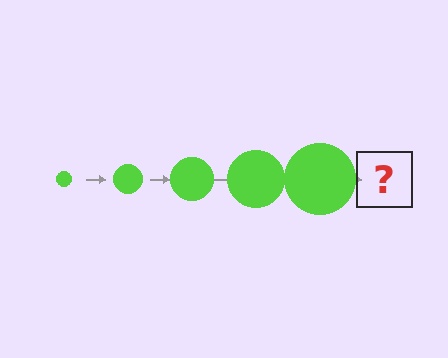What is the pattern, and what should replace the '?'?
The pattern is that the circle gets progressively larger each step. The '?' should be a lime circle, larger than the previous one.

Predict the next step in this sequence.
The next step is a lime circle, larger than the previous one.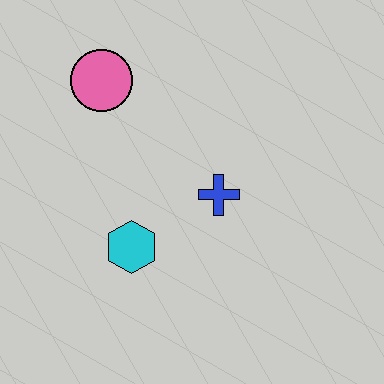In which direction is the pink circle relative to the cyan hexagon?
The pink circle is above the cyan hexagon.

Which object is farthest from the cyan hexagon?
The pink circle is farthest from the cyan hexagon.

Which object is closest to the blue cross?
The cyan hexagon is closest to the blue cross.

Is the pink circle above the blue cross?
Yes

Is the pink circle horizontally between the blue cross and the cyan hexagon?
No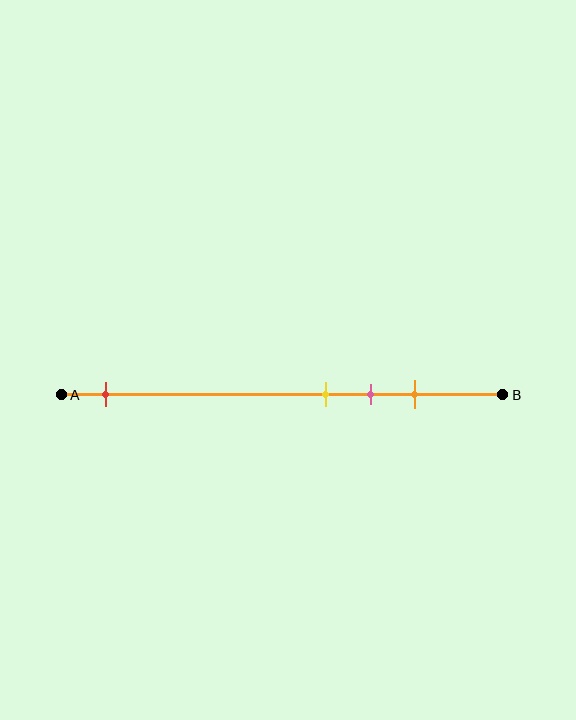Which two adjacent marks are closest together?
The yellow and pink marks are the closest adjacent pair.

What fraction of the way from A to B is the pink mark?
The pink mark is approximately 70% (0.7) of the way from A to B.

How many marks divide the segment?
There are 4 marks dividing the segment.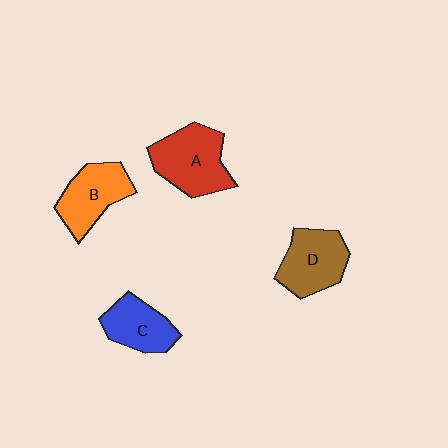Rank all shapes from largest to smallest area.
From largest to smallest: A (red), D (brown), B (orange), C (blue).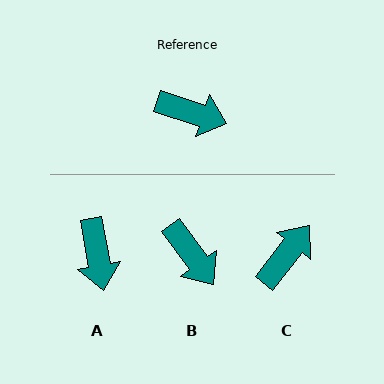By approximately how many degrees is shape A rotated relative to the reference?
Approximately 62 degrees clockwise.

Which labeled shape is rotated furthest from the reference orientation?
C, about 69 degrees away.